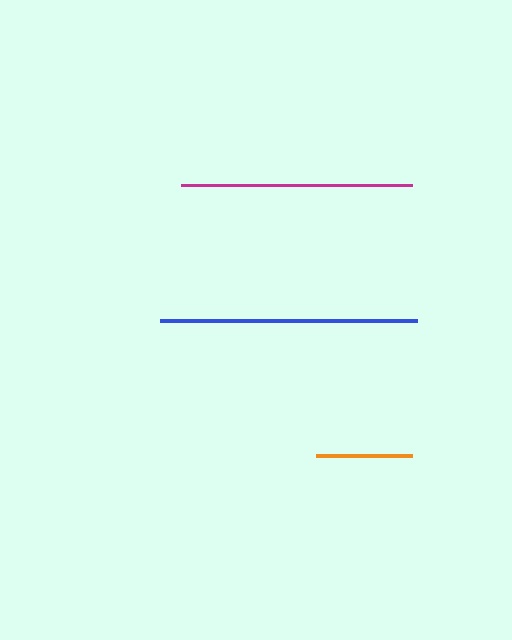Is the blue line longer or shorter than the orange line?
The blue line is longer than the orange line.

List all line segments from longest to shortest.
From longest to shortest: blue, magenta, orange.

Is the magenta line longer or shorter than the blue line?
The blue line is longer than the magenta line.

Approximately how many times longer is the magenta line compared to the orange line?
The magenta line is approximately 2.4 times the length of the orange line.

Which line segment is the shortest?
The orange line is the shortest at approximately 96 pixels.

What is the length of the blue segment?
The blue segment is approximately 256 pixels long.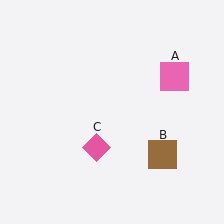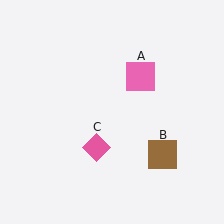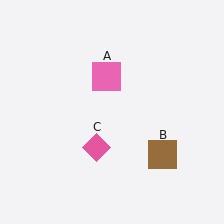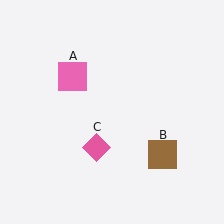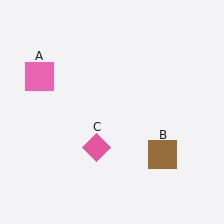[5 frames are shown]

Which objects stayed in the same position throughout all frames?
Brown square (object B) and pink diamond (object C) remained stationary.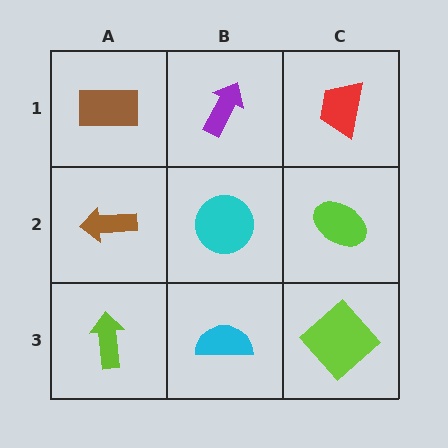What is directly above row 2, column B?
A purple arrow.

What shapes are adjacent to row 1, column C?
A lime ellipse (row 2, column C), a purple arrow (row 1, column B).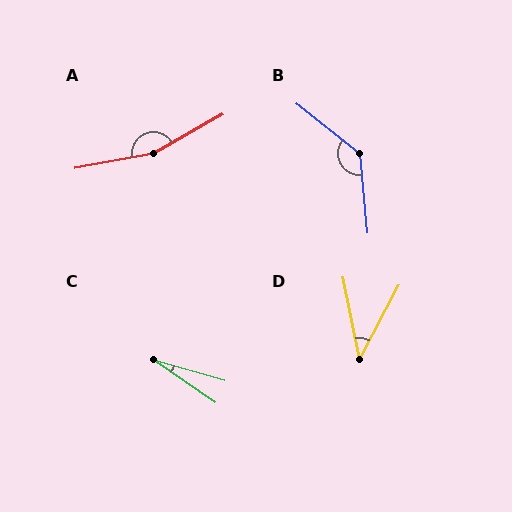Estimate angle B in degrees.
Approximately 133 degrees.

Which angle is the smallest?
C, at approximately 19 degrees.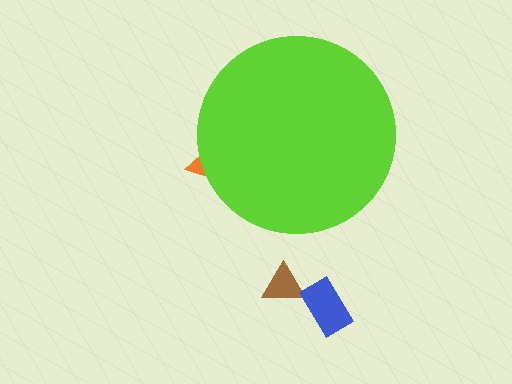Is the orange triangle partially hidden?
Yes, the orange triangle is partially hidden behind the lime circle.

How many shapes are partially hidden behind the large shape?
1 shape is partially hidden.